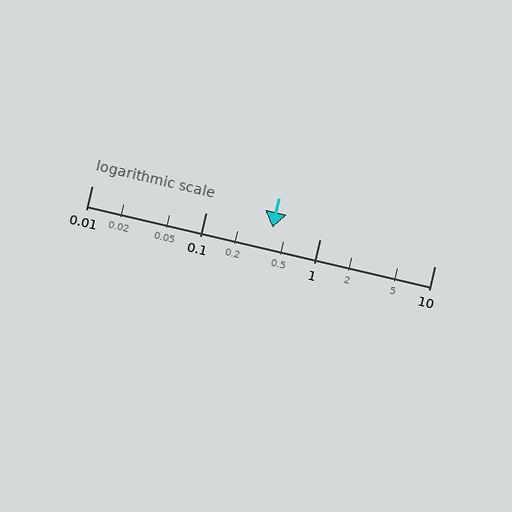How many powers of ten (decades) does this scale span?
The scale spans 3 decades, from 0.01 to 10.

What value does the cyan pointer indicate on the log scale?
The pointer indicates approximately 0.38.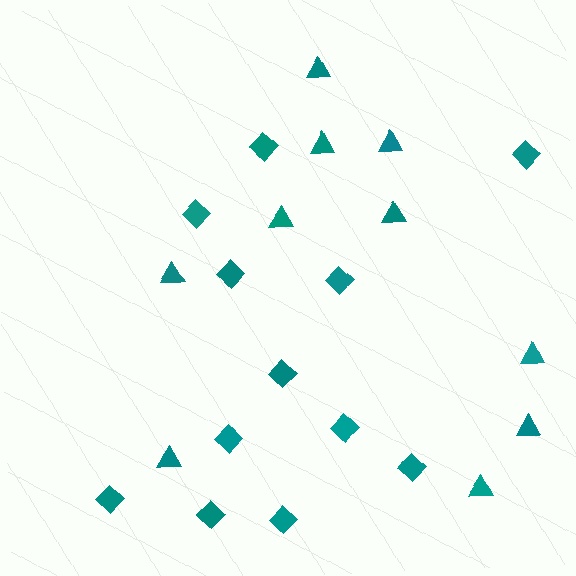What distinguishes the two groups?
There are 2 groups: one group of triangles (10) and one group of diamonds (12).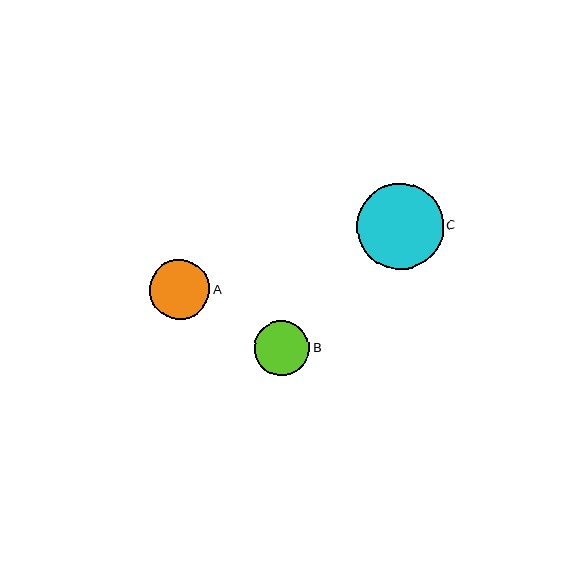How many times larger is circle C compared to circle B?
Circle C is approximately 1.6 times the size of circle B.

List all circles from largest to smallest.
From largest to smallest: C, A, B.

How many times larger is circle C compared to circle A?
Circle C is approximately 1.4 times the size of circle A.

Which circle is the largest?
Circle C is the largest with a size of approximately 86 pixels.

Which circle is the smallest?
Circle B is the smallest with a size of approximately 55 pixels.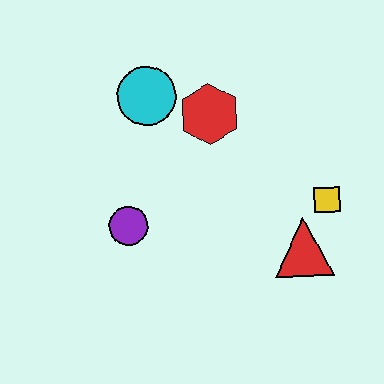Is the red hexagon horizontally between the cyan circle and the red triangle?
Yes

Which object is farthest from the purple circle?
The yellow square is farthest from the purple circle.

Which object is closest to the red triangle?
The yellow square is closest to the red triangle.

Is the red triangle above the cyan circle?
No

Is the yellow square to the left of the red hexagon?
No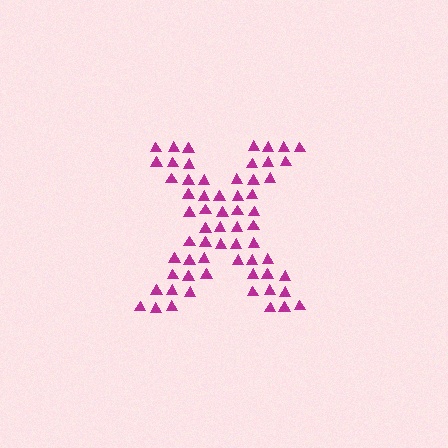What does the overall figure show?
The overall figure shows the letter X.